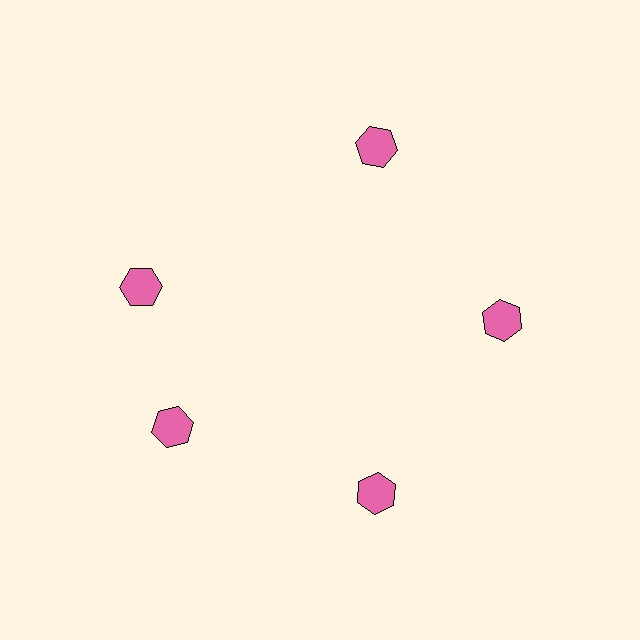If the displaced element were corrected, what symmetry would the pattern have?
It would have 5-fold rotational symmetry — the pattern would map onto itself every 72 degrees.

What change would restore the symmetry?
The symmetry would be restored by rotating it back into even spacing with its neighbors so that all 5 hexagons sit at equal angles and equal distance from the center.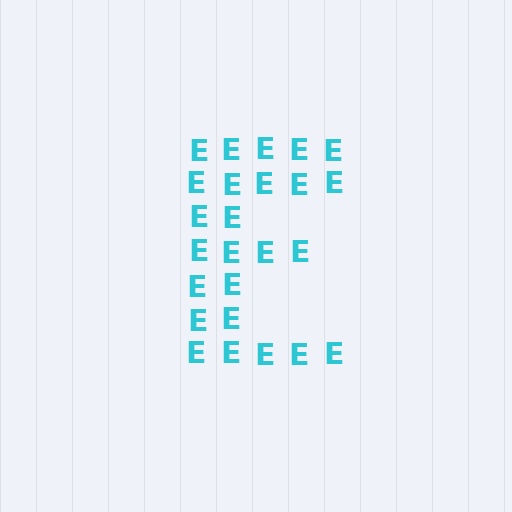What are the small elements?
The small elements are letter E's.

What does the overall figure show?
The overall figure shows the letter E.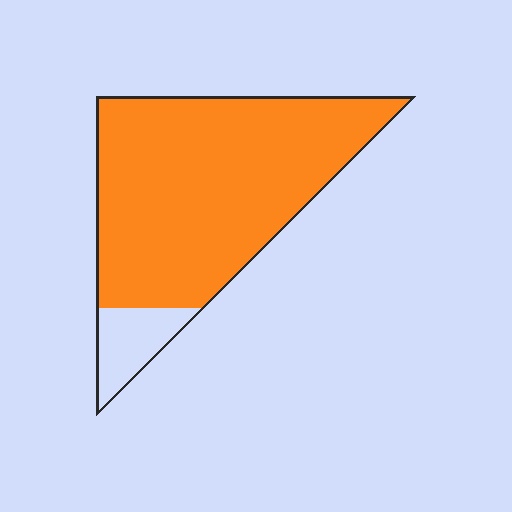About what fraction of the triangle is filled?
About seven eighths (7/8).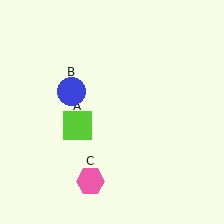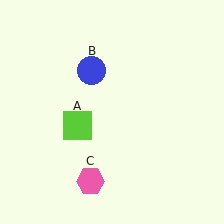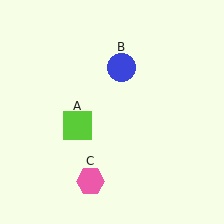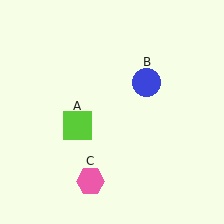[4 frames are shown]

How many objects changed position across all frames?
1 object changed position: blue circle (object B).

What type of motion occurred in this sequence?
The blue circle (object B) rotated clockwise around the center of the scene.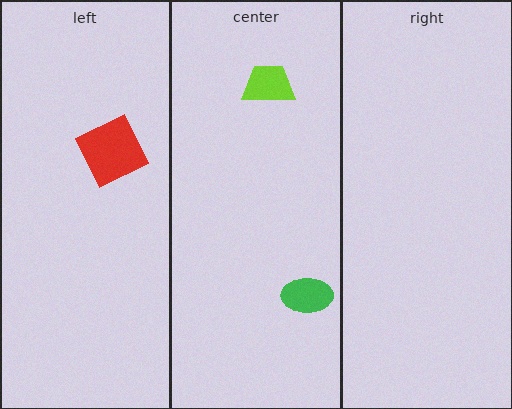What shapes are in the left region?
The red square.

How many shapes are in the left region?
1.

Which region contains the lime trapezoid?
The center region.